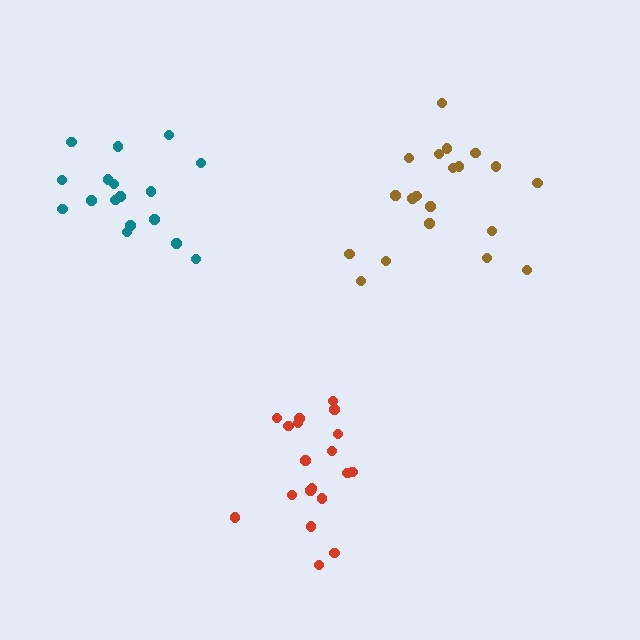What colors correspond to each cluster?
The clusters are colored: red, brown, teal.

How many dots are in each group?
Group 1: 19 dots, Group 2: 20 dots, Group 3: 17 dots (56 total).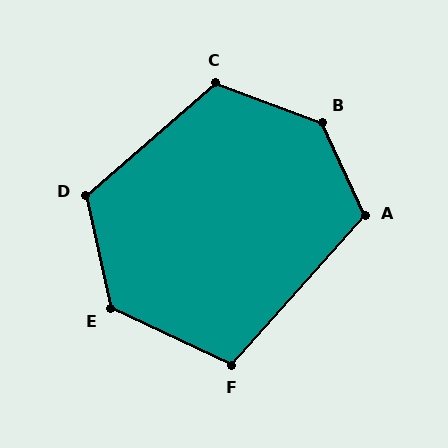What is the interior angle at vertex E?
Approximately 128 degrees (obtuse).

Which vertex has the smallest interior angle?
F, at approximately 107 degrees.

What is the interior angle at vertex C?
Approximately 119 degrees (obtuse).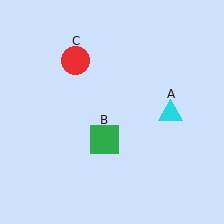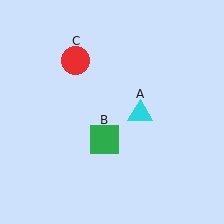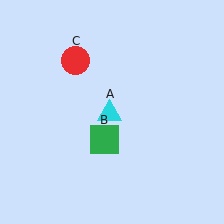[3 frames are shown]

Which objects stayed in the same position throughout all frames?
Green square (object B) and red circle (object C) remained stationary.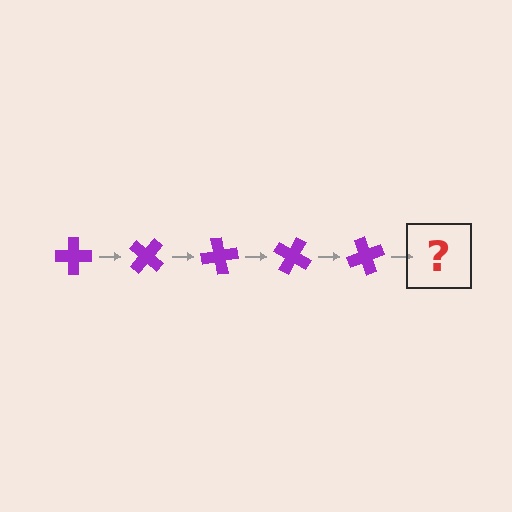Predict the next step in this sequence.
The next step is a purple cross rotated 200 degrees.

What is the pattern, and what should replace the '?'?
The pattern is that the cross rotates 40 degrees each step. The '?' should be a purple cross rotated 200 degrees.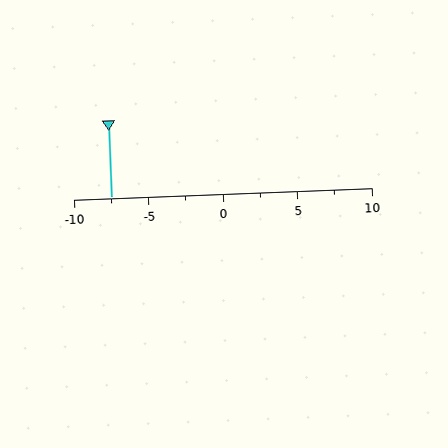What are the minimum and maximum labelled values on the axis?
The axis runs from -10 to 10.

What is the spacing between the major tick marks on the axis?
The major ticks are spaced 5 apart.